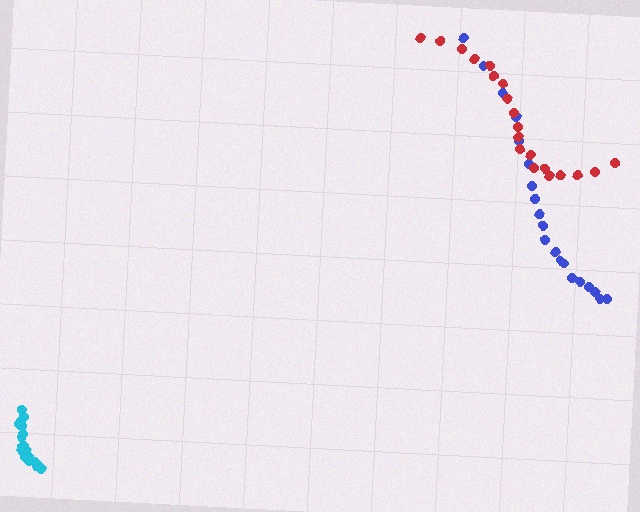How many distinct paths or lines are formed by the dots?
There are 3 distinct paths.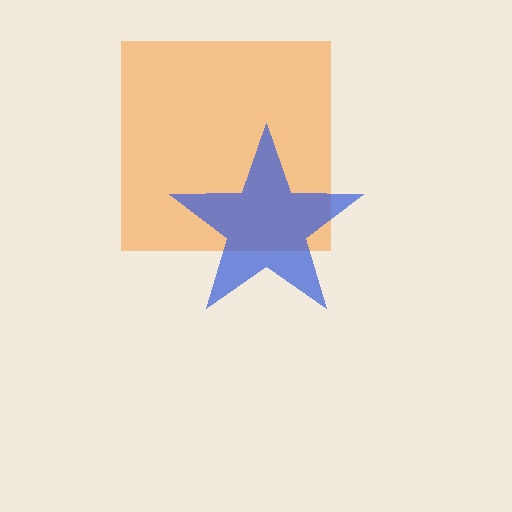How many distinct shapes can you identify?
There are 2 distinct shapes: an orange square, a blue star.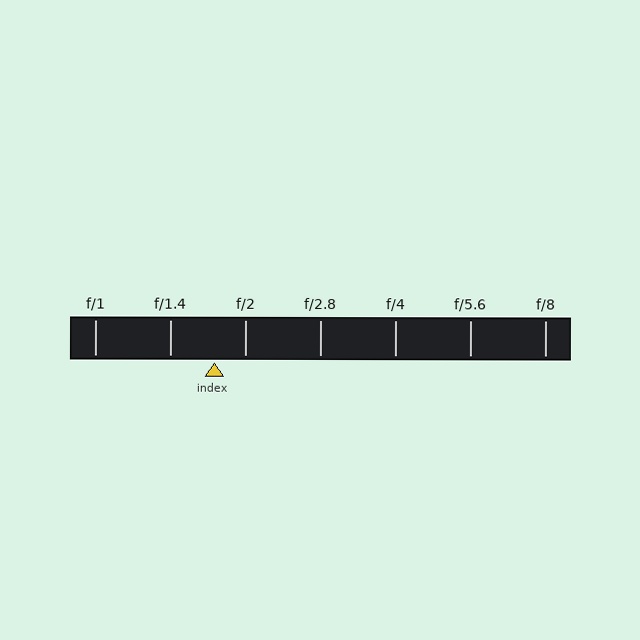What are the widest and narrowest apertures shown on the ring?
The widest aperture shown is f/1 and the narrowest is f/8.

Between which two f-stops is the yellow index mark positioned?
The index mark is between f/1.4 and f/2.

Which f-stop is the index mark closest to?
The index mark is closest to f/2.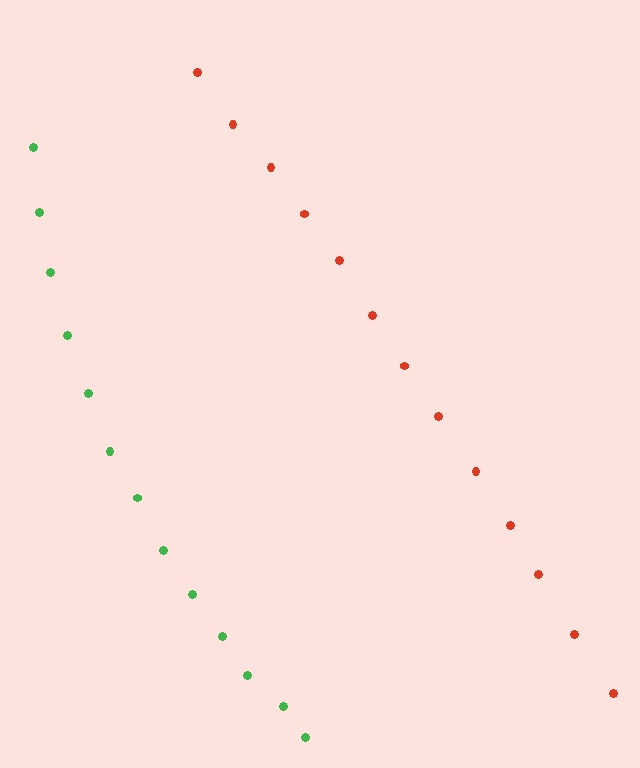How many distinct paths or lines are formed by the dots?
There are 2 distinct paths.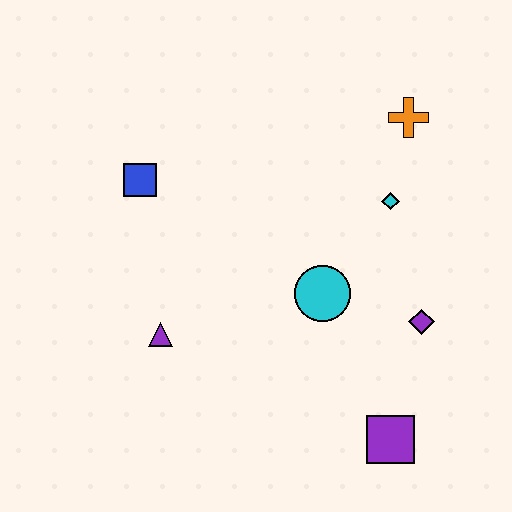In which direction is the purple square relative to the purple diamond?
The purple square is below the purple diamond.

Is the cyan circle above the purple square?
Yes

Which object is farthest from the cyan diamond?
The purple triangle is farthest from the cyan diamond.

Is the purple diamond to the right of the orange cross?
Yes